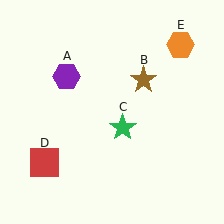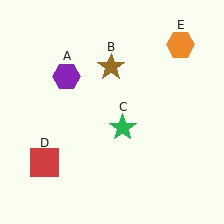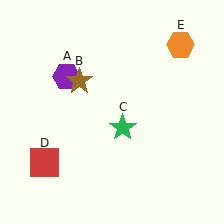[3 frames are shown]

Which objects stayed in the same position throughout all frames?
Purple hexagon (object A) and green star (object C) and red square (object D) and orange hexagon (object E) remained stationary.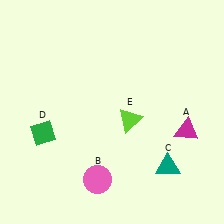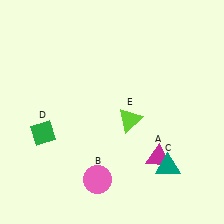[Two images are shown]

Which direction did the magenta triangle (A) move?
The magenta triangle (A) moved left.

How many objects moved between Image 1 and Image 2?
1 object moved between the two images.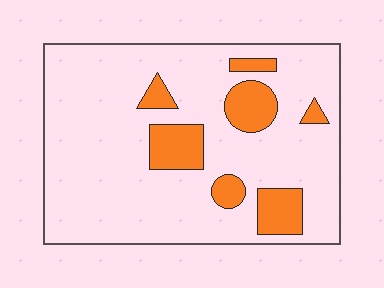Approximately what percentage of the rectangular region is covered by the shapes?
Approximately 15%.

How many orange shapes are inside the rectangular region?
7.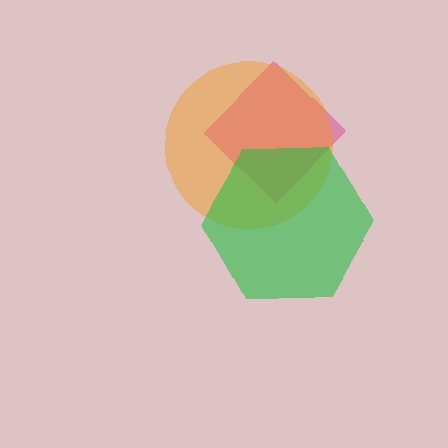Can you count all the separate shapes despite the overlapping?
Yes, there are 3 separate shapes.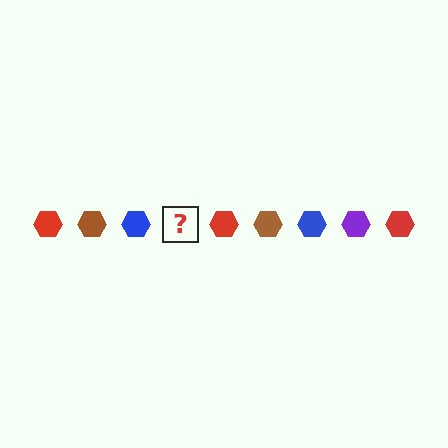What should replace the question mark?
The question mark should be replaced with a purple hexagon.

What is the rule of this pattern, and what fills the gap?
The rule is that the pattern cycles through red, brown, blue, purple hexagons. The gap should be filled with a purple hexagon.